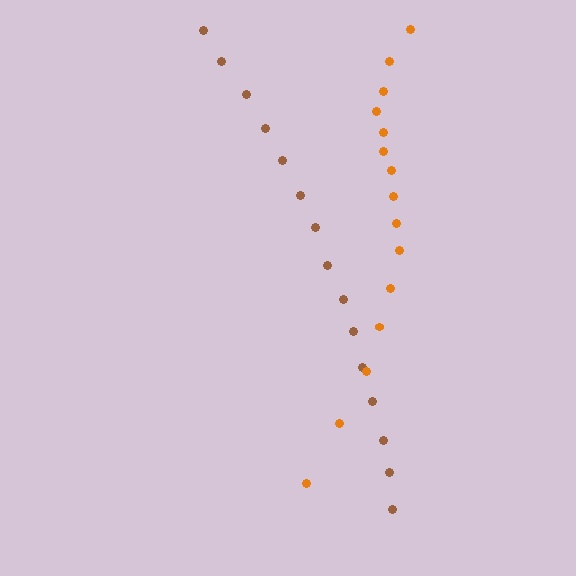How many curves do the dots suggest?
There are 2 distinct paths.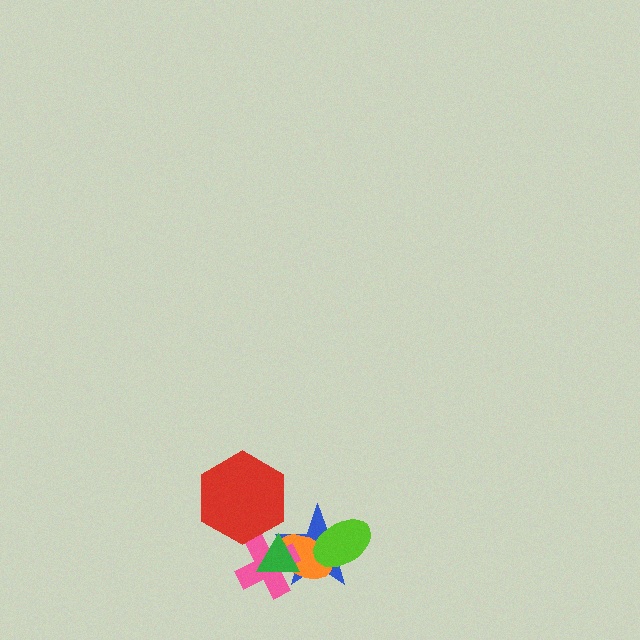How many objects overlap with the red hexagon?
0 objects overlap with the red hexagon.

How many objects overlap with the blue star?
4 objects overlap with the blue star.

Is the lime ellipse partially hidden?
No, no other shape covers it.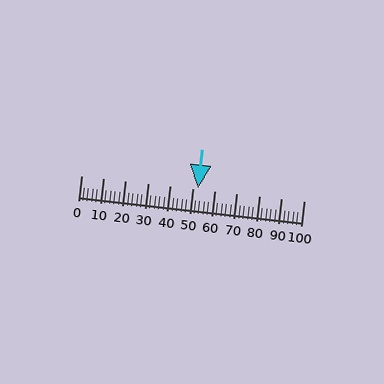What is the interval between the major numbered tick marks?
The major tick marks are spaced 10 units apart.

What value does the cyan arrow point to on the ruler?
The cyan arrow points to approximately 52.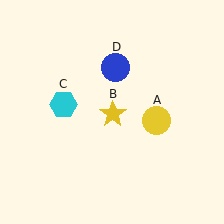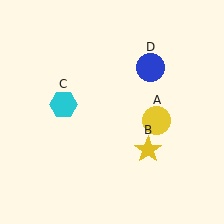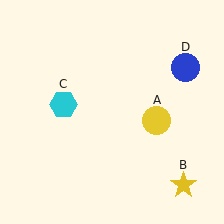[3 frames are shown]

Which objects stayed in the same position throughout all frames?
Yellow circle (object A) and cyan hexagon (object C) remained stationary.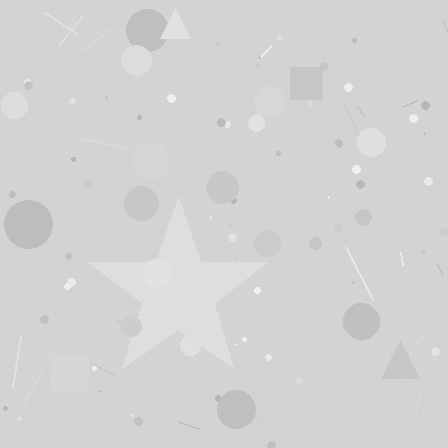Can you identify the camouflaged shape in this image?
The camouflaged shape is a star.